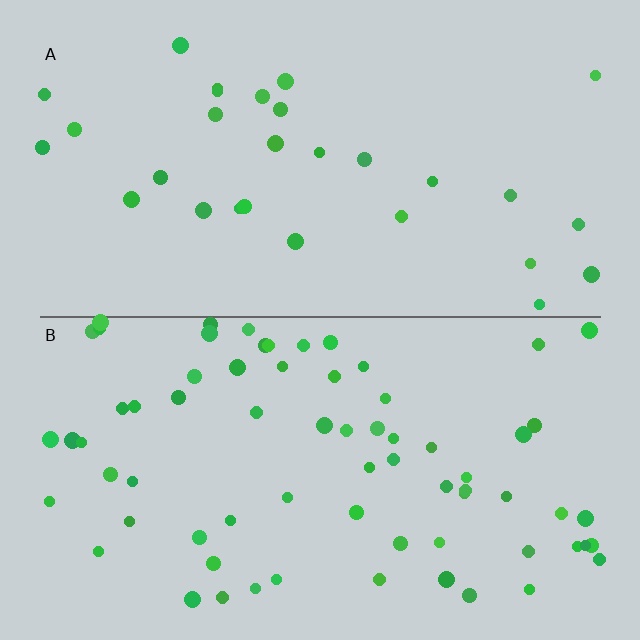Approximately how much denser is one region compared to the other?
Approximately 2.4× — region B over region A.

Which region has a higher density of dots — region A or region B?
B (the bottom).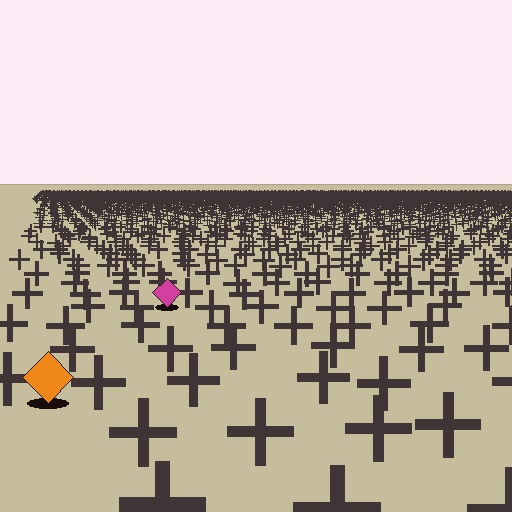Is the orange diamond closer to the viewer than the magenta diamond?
Yes. The orange diamond is closer — you can tell from the texture gradient: the ground texture is coarser near it.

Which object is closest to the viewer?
The orange diamond is closest. The texture marks near it are larger and more spread out.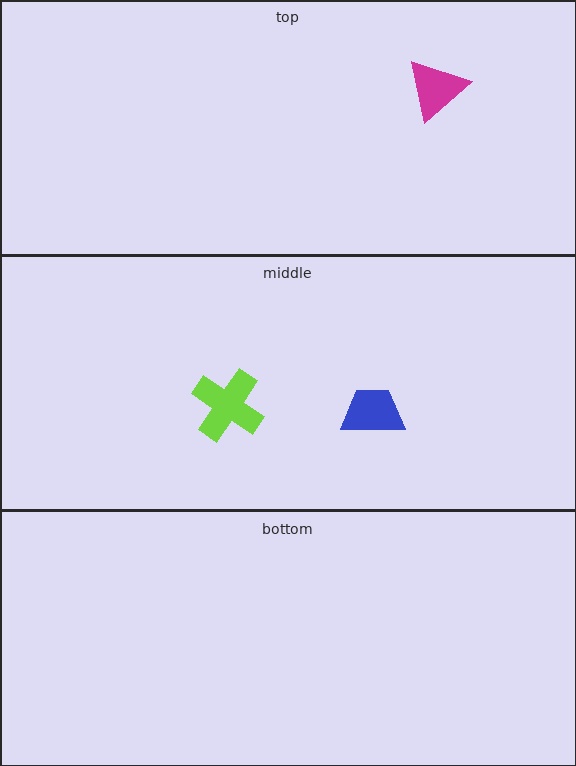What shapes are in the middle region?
The blue trapezoid, the lime cross.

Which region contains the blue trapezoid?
The middle region.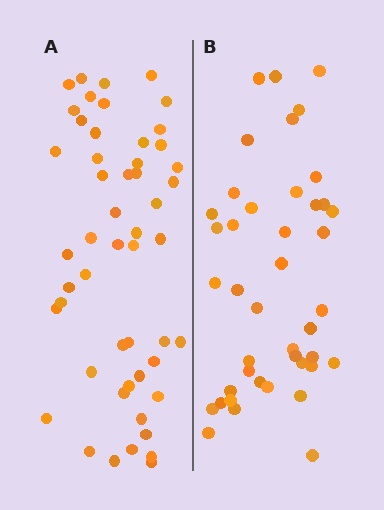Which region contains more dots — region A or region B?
Region A (the left region) has more dots.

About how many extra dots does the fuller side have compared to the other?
Region A has roughly 8 or so more dots than region B.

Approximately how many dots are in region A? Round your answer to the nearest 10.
About 50 dots. (The exact count is 51, which rounds to 50.)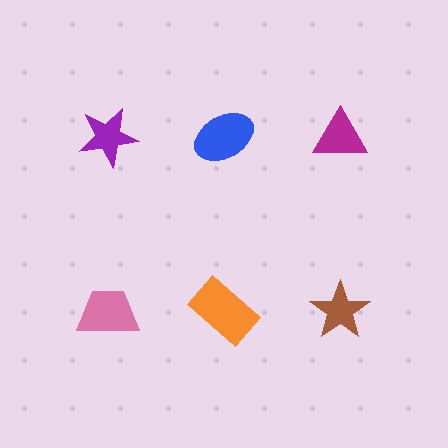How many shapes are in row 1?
3 shapes.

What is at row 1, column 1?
A purple star.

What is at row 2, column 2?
An orange rectangle.